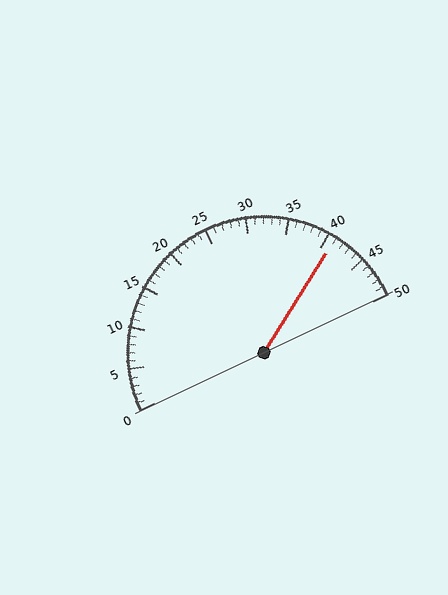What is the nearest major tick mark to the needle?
The nearest major tick mark is 40.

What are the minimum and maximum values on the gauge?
The gauge ranges from 0 to 50.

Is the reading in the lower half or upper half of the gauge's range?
The reading is in the upper half of the range (0 to 50).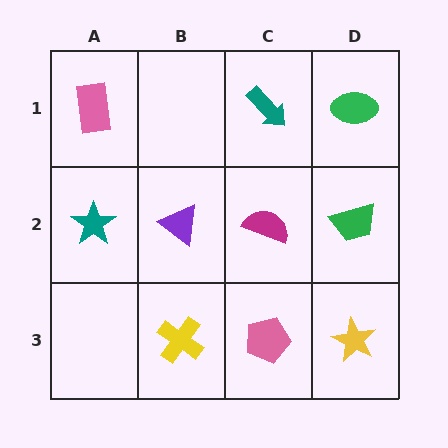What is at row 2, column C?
A magenta semicircle.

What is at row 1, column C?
A teal arrow.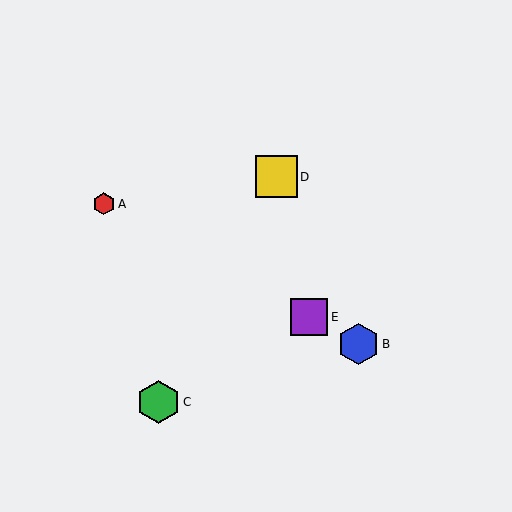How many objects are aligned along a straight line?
3 objects (A, B, E) are aligned along a straight line.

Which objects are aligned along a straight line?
Objects A, B, E are aligned along a straight line.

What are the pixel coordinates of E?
Object E is at (309, 317).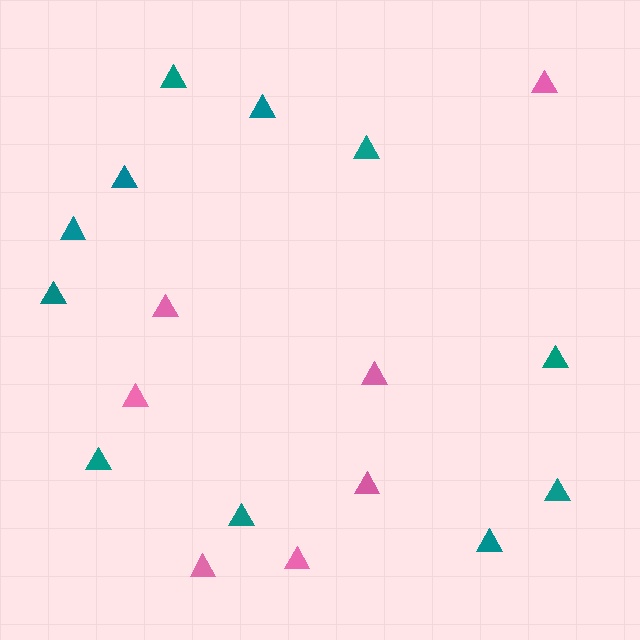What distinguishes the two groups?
There are 2 groups: one group of teal triangles (11) and one group of pink triangles (7).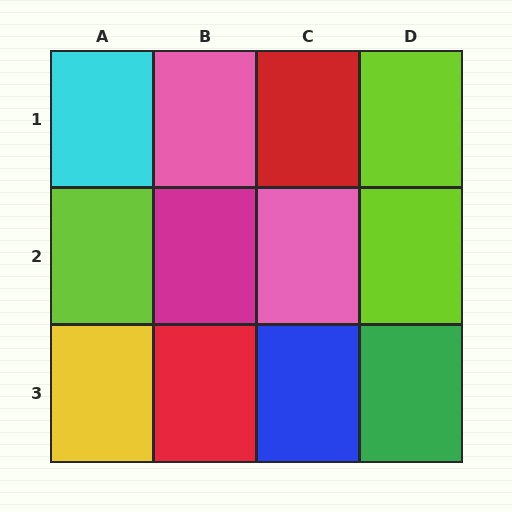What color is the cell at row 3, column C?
Blue.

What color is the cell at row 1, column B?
Pink.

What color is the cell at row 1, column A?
Cyan.